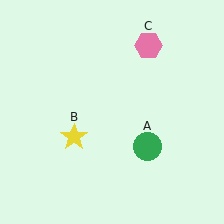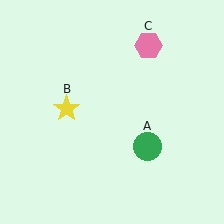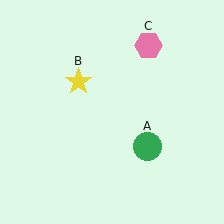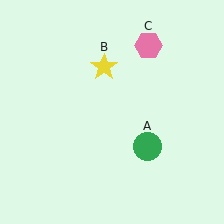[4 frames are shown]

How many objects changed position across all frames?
1 object changed position: yellow star (object B).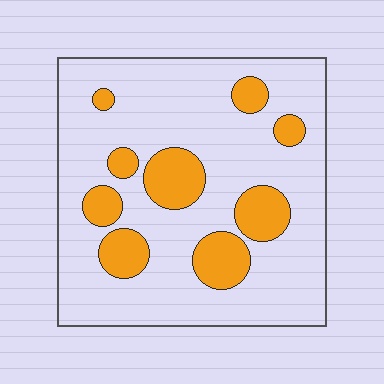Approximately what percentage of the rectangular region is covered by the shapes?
Approximately 20%.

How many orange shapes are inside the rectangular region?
9.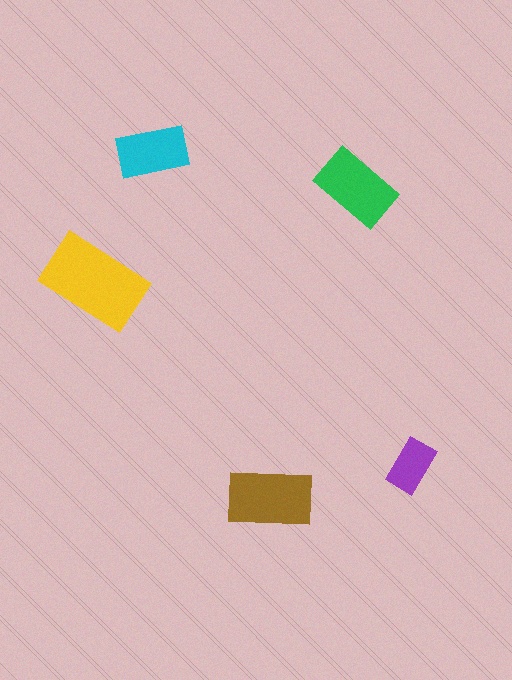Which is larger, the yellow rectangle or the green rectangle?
The yellow one.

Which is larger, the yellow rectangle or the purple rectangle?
The yellow one.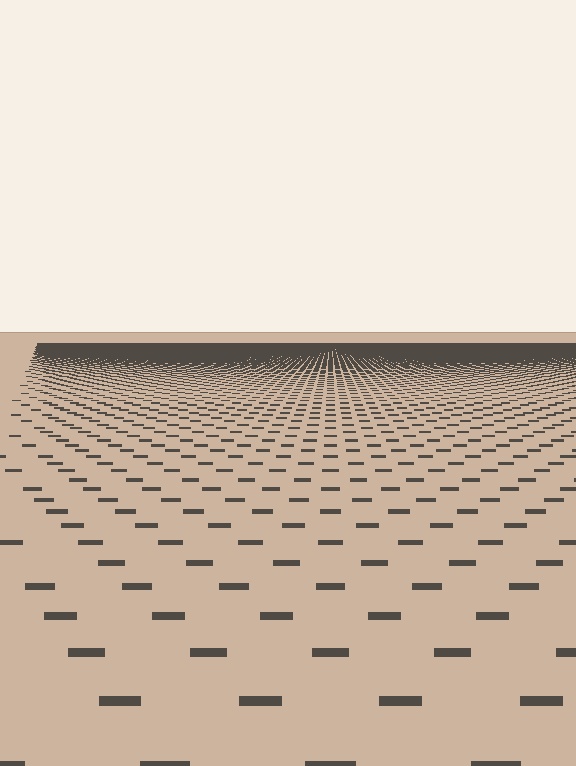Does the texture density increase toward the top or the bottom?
Density increases toward the top.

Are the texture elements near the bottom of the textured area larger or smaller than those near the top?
Larger. Near the bottom, elements are closer to the viewer and appear at a bigger on-screen size.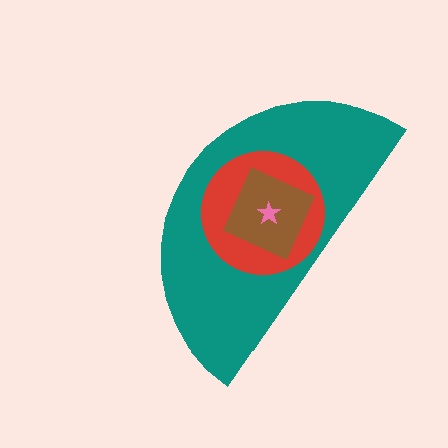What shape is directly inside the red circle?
The brown diamond.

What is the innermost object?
The pink star.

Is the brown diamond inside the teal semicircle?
Yes.